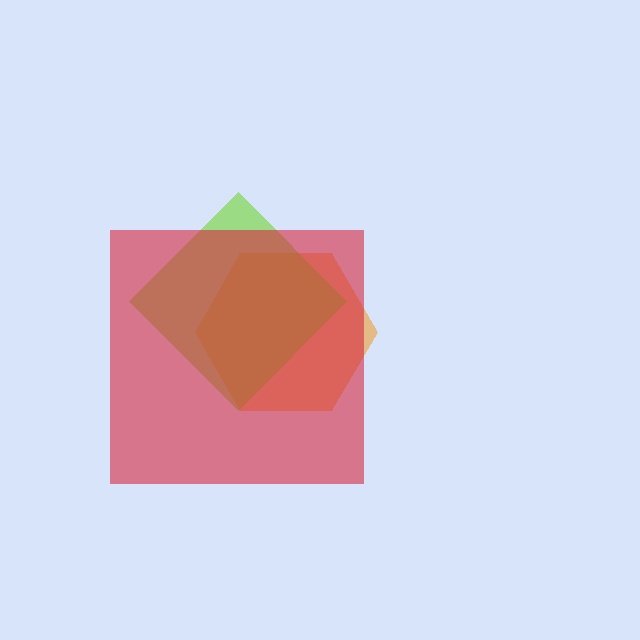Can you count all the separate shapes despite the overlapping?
Yes, there are 3 separate shapes.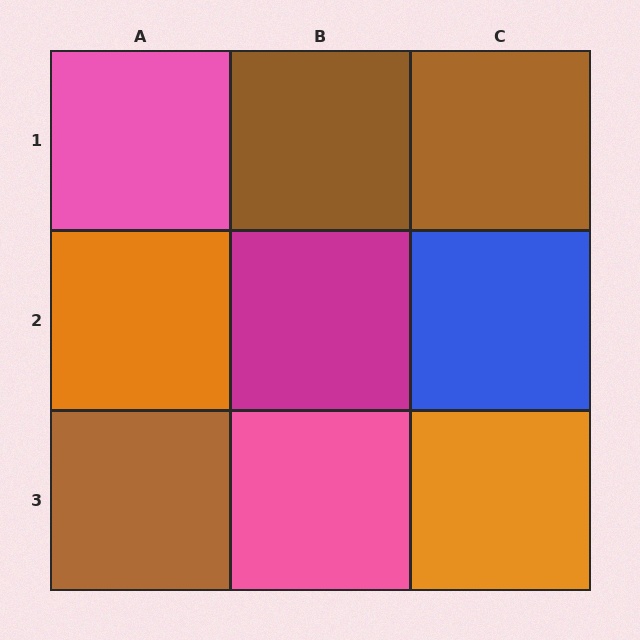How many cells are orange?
2 cells are orange.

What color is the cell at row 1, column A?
Pink.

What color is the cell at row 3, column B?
Pink.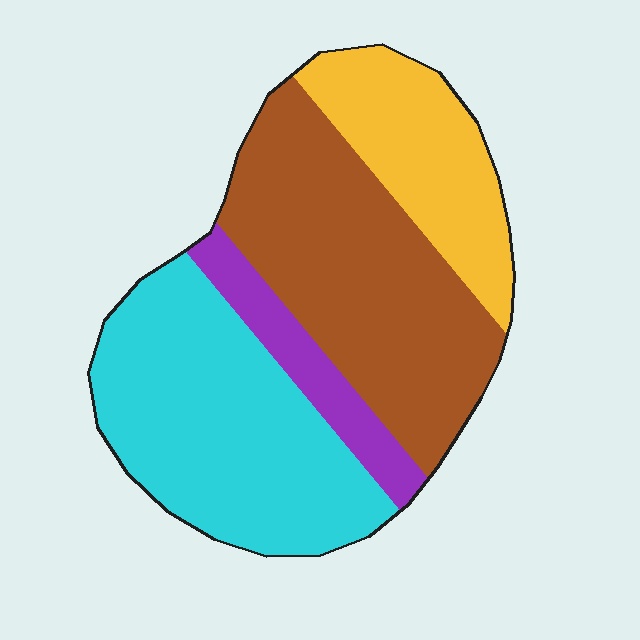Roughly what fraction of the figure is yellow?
Yellow covers around 20% of the figure.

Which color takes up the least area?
Purple, at roughly 10%.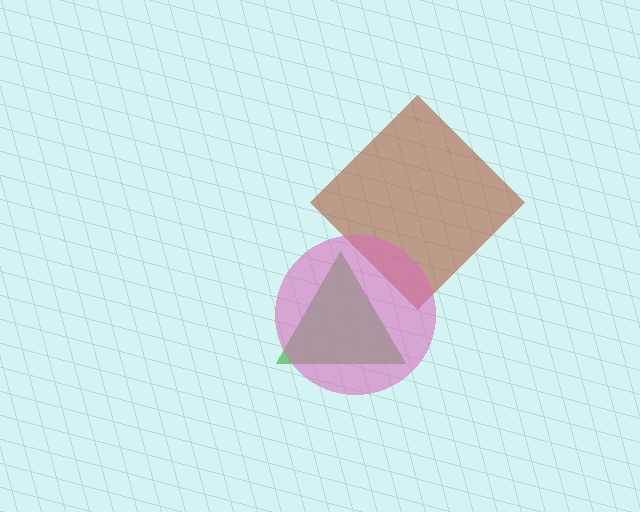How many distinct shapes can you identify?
There are 3 distinct shapes: a green triangle, a brown diamond, a pink circle.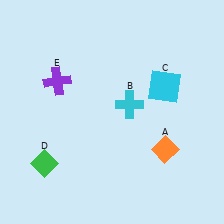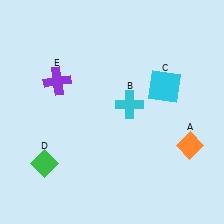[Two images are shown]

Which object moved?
The orange diamond (A) moved right.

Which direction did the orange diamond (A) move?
The orange diamond (A) moved right.